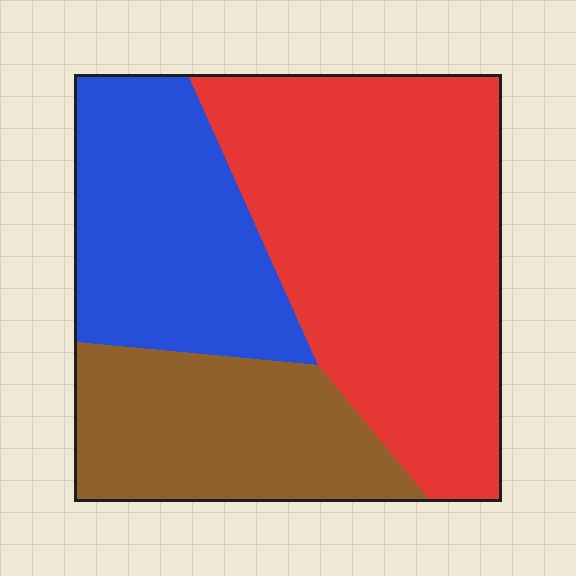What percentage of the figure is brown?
Brown covers roughly 25% of the figure.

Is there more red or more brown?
Red.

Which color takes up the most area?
Red, at roughly 50%.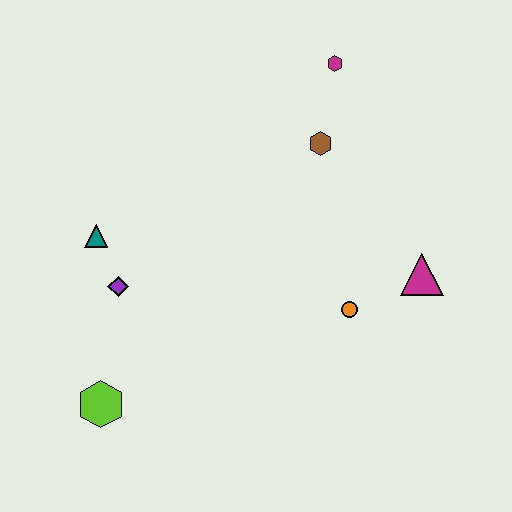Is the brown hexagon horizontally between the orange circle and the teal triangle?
Yes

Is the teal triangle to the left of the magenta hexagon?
Yes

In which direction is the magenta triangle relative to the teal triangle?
The magenta triangle is to the right of the teal triangle.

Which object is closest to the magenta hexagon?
The brown hexagon is closest to the magenta hexagon.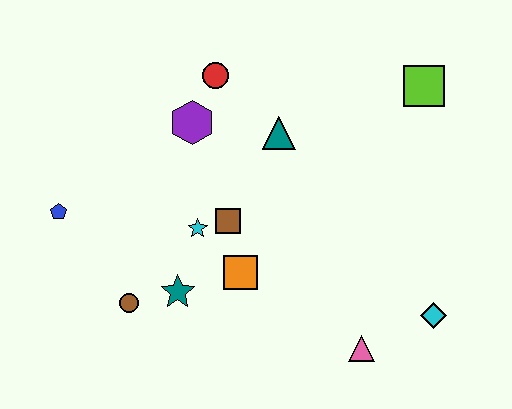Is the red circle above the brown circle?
Yes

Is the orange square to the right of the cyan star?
Yes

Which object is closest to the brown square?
The cyan star is closest to the brown square.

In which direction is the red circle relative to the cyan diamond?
The red circle is above the cyan diamond.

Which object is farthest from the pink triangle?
The blue pentagon is farthest from the pink triangle.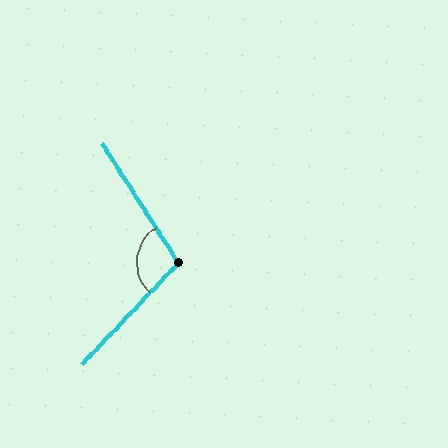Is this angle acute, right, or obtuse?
It is obtuse.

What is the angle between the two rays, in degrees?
Approximately 104 degrees.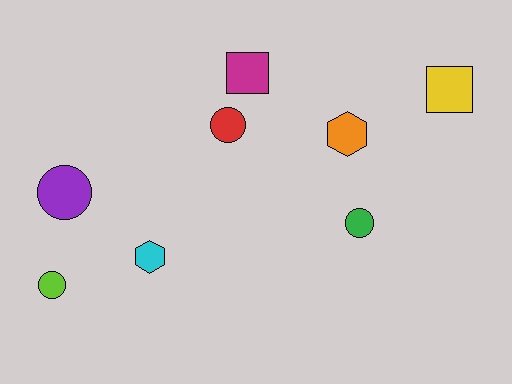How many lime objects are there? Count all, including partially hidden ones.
There is 1 lime object.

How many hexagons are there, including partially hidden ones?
There are 2 hexagons.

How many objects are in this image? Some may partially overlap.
There are 8 objects.